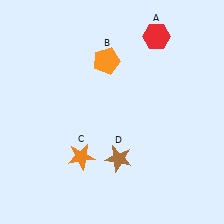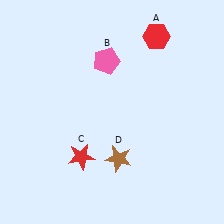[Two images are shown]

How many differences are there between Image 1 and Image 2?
There are 2 differences between the two images.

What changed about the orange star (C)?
In Image 1, C is orange. In Image 2, it changed to red.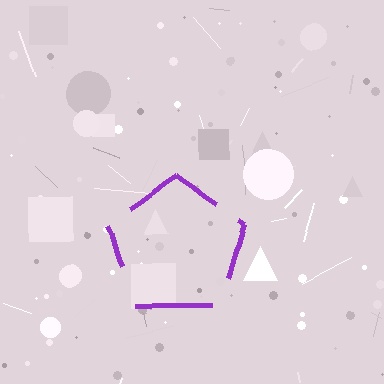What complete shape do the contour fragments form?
The contour fragments form a pentagon.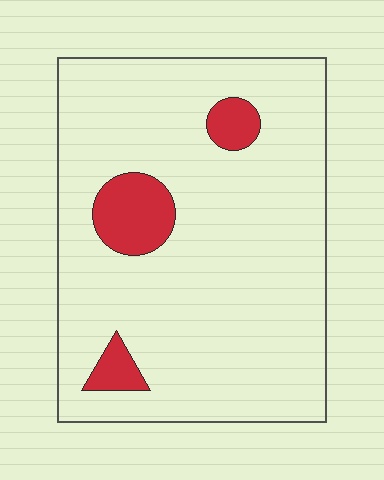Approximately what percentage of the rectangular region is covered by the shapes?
Approximately 10%.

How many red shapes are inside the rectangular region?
3.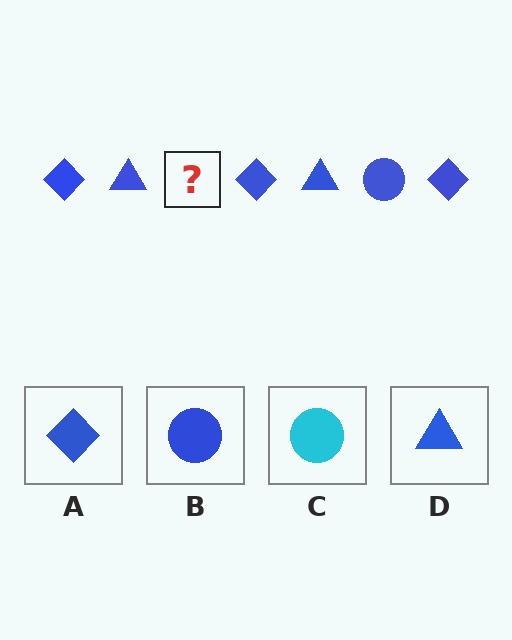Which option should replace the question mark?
Option B.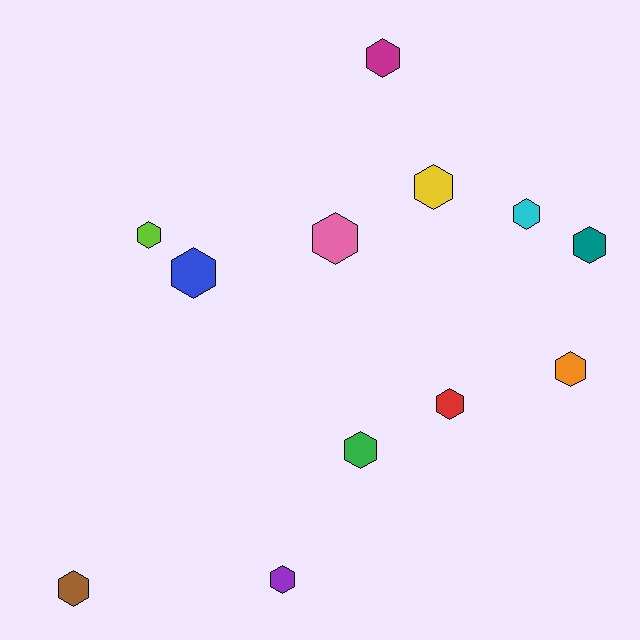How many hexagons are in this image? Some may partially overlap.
There are 12 hexagons.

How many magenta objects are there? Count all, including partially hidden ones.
There is 1 magenta object.